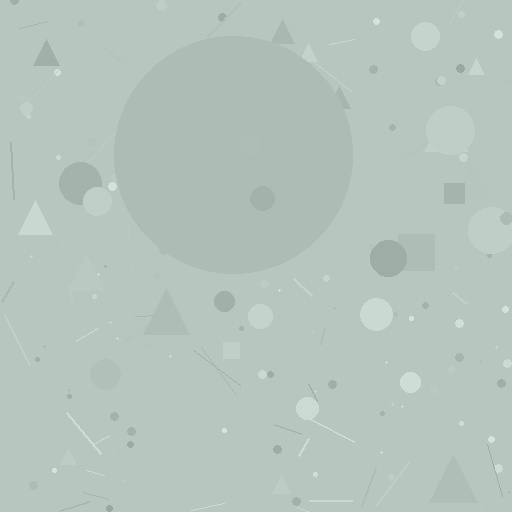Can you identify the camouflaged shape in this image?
The camouflaged shape is a circle.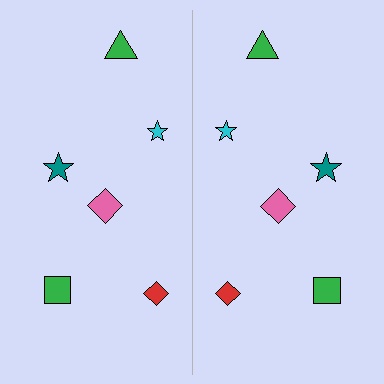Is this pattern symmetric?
Yes, this pattern has bilateral (reflection) symmetry.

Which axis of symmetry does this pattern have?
The pattern has a vertical axis of symmetry running through the center of the image.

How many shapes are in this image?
There are 12 shapes in this image.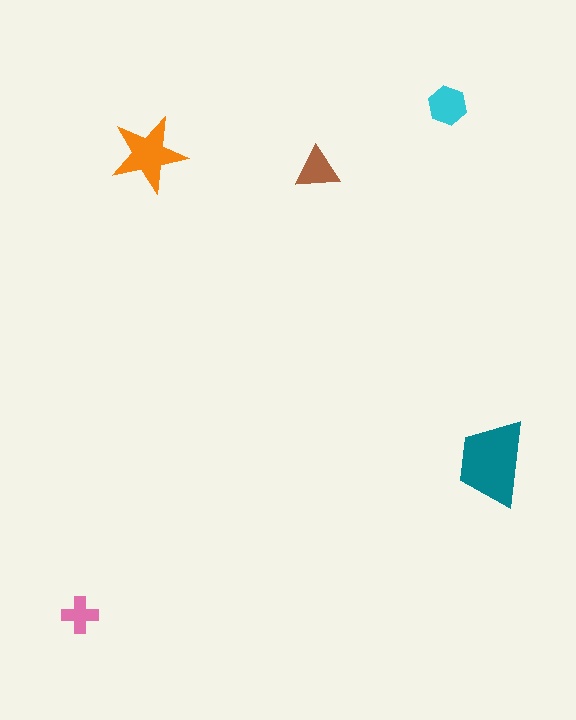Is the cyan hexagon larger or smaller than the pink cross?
Larger.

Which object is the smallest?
The pink cross.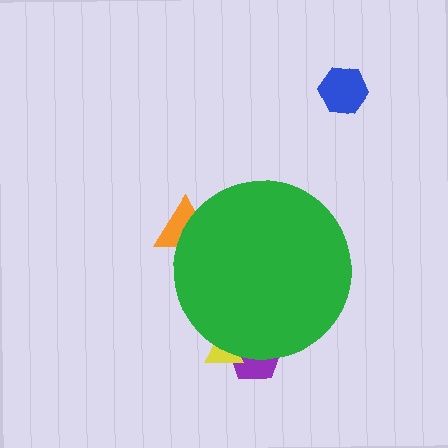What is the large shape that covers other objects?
A green circle.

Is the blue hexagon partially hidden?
No, the blue hexagon is fully visible.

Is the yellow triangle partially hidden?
Yes, the yellow triangle is partially hidden behind the green circle.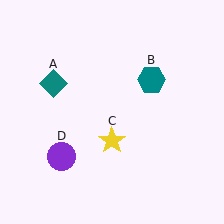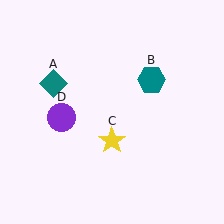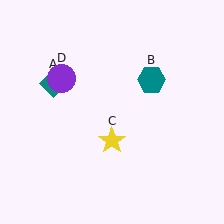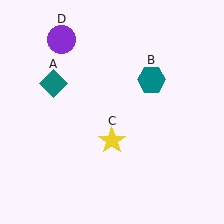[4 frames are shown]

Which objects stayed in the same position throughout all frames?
Teal diamond (object A) and teal hexagon (object B) and yellow star (object C) remained stationary.